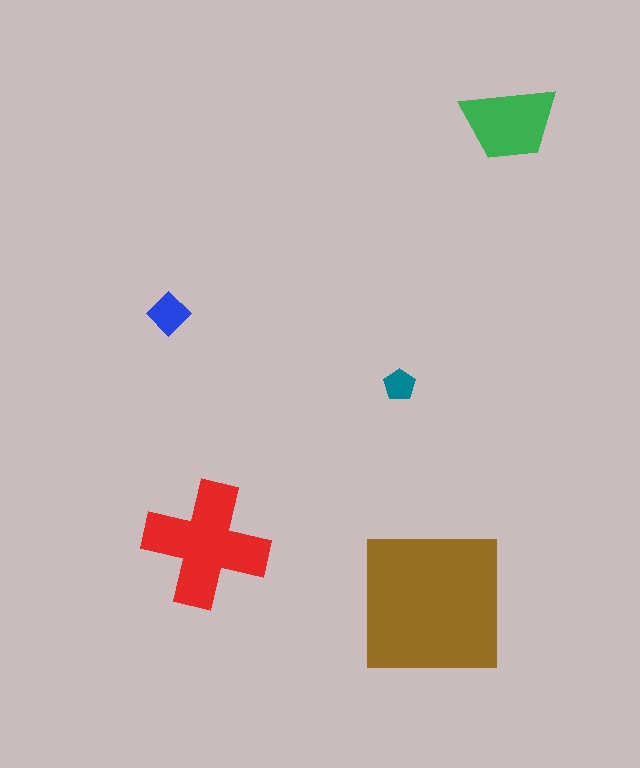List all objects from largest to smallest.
The brown square, the red cross, the green trapezoid, the blue diamond, the teal pentagon.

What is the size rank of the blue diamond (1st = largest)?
4th.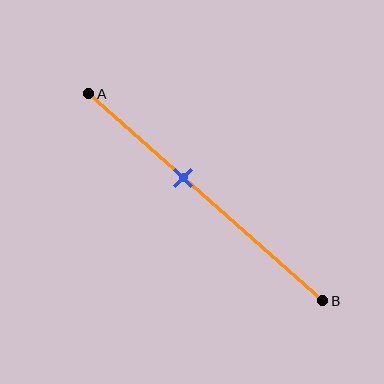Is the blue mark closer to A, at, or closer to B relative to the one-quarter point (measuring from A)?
The blue mark is closer to point B than the one-quarter point of segment AB.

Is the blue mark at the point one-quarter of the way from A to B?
No, the mark is at about 40% from A, not at the 25% one-quarter point.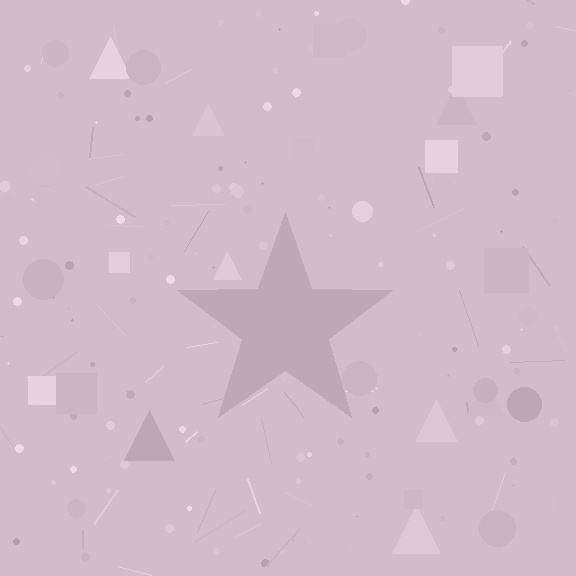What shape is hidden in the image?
A star is hidden in the image.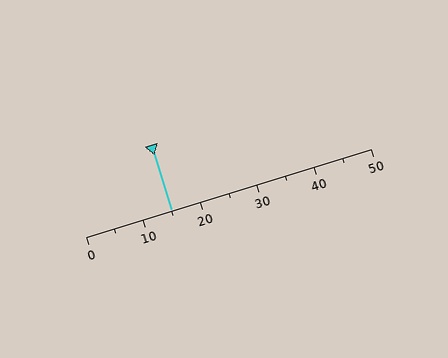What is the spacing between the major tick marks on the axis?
The major ticks are spaced 10 apart.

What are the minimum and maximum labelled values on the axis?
The axis runs from 0 to 50.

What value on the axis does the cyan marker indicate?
The marker indicates approximately 15.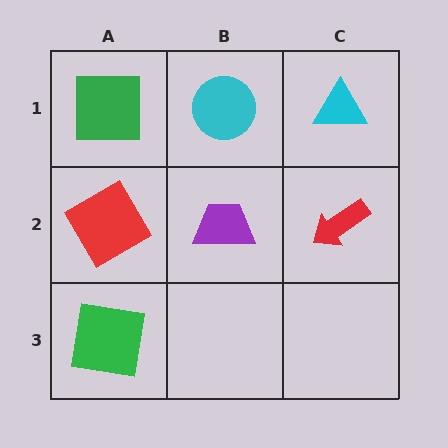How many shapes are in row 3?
1 shape.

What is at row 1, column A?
A green square.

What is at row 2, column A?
A red diamond.